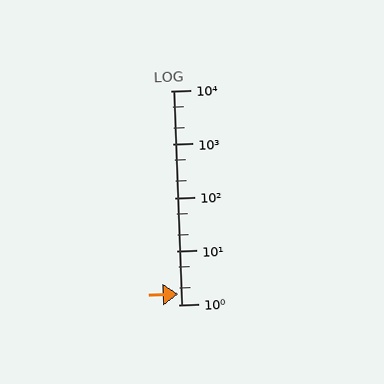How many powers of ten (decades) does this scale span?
The scale spans 4 decades, from 1 to 10000.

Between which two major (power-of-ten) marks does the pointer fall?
The pointer is between 1 and 10.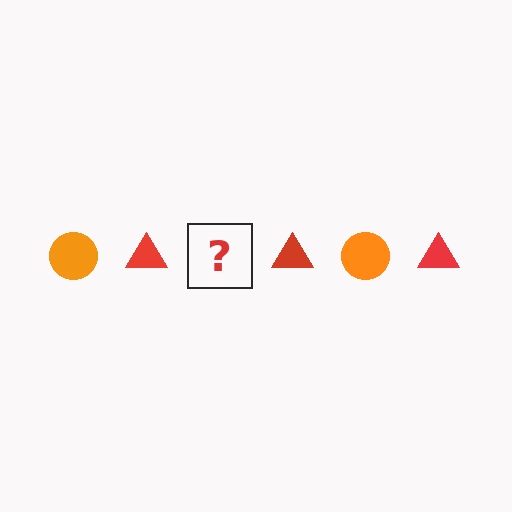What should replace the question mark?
The question mark should be replaced with an orange circle.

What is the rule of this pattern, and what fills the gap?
The rule is that the pattern alternates between orange circle and red triangle. The gap should be filled with an orange circle.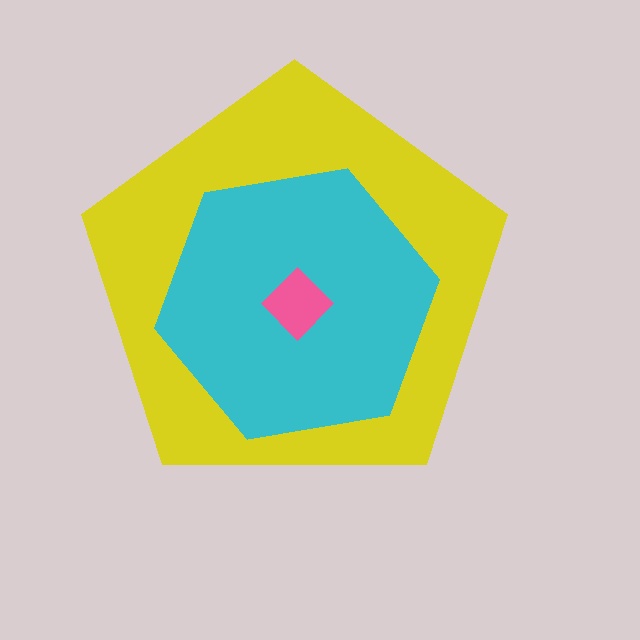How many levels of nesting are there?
3.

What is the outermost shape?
The yellow pentagon.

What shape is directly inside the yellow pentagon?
The cyan hexagon.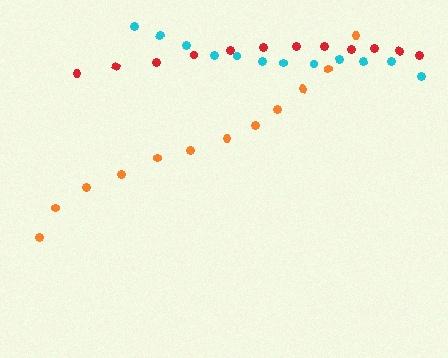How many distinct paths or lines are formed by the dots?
There are 3 distinct paths.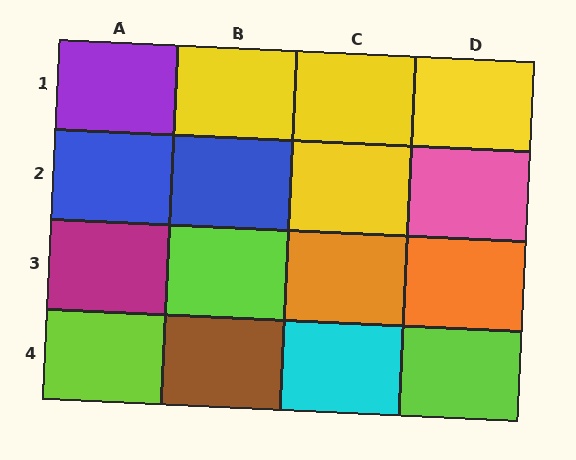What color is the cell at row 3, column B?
Lime.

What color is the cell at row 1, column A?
Purple.